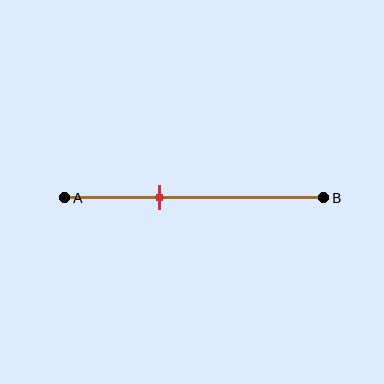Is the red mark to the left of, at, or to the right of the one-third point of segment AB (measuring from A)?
The red mark is to the right of the one-third point of segment AB.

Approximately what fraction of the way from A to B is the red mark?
The red mark is approximately 35% of the way from A to B.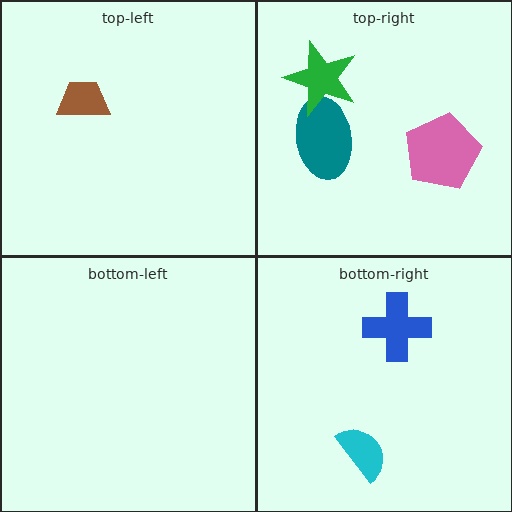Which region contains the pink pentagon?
The top-right region.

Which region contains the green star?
The top-right region.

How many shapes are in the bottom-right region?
2.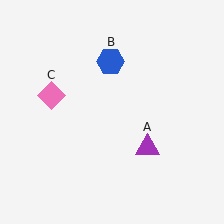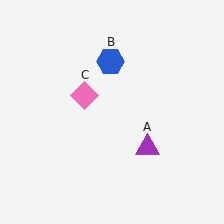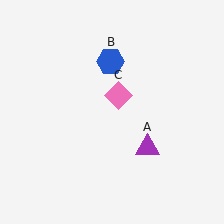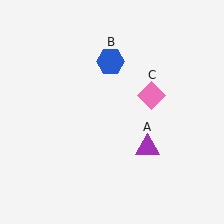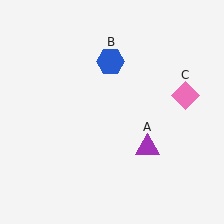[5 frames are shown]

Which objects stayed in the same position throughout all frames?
Purple triangle (object A) and blue hexagon (object B) remained stationary.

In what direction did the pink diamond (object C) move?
The pink diamond (object C) moved right.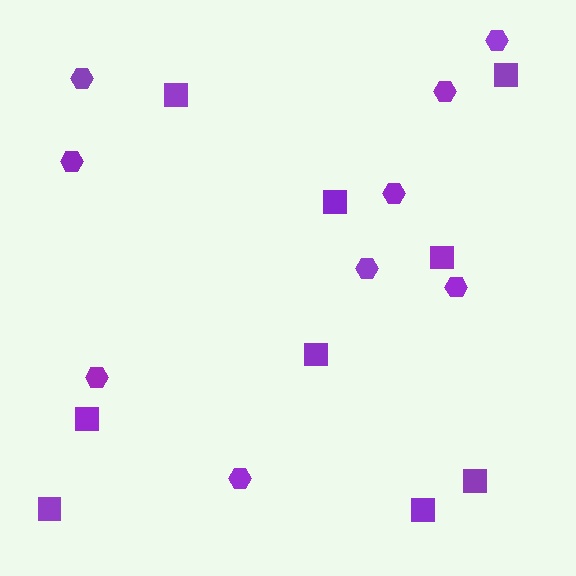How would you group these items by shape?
There are 2 groups: one group of hexagons (9) and one group of squares (9).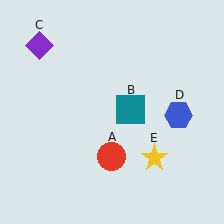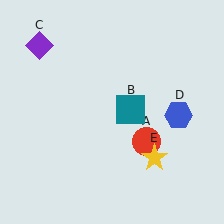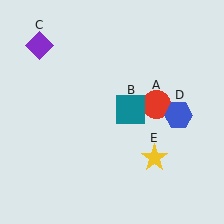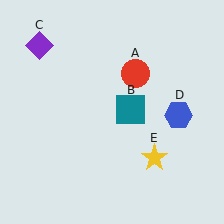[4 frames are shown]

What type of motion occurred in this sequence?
The red circle (object A) rotated counterclockwise around the center of the scene.